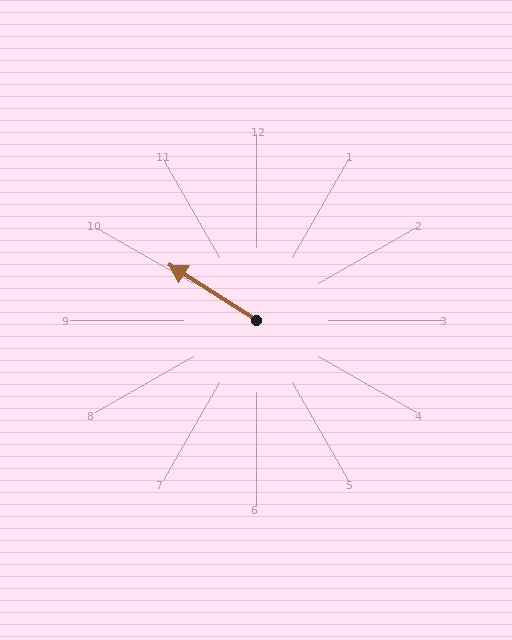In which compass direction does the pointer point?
Northwest.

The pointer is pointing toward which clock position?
Roughly 10 o'clock.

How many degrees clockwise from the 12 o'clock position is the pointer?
Approximately 303 degrees.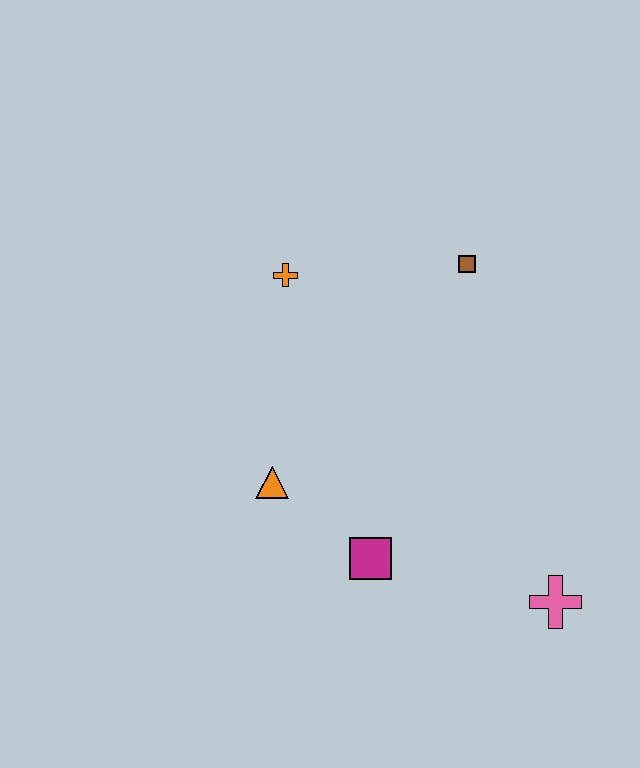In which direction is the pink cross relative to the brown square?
The pink cross is below the brown square.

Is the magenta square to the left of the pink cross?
Yes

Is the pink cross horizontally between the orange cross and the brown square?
No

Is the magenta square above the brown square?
No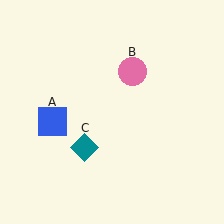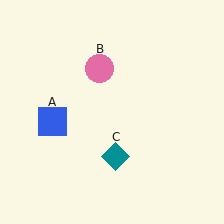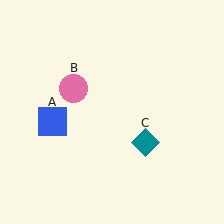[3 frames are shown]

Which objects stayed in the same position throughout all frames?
Blue square (object A) remained stationary.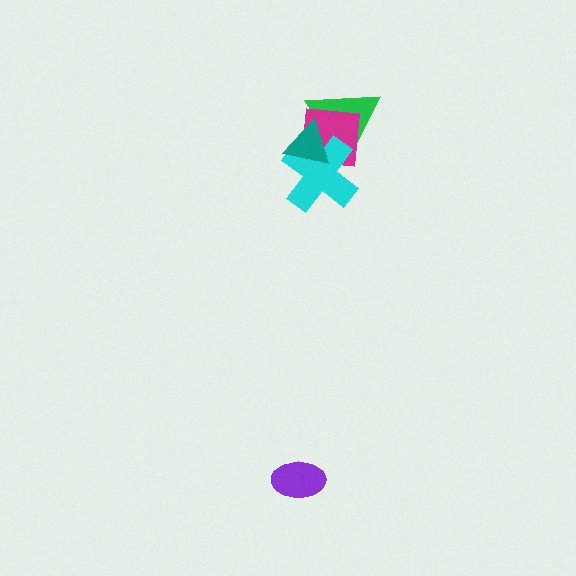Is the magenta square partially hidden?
Yes, it is partially covered by another shape.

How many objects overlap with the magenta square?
3 objects overlap with the magenta square.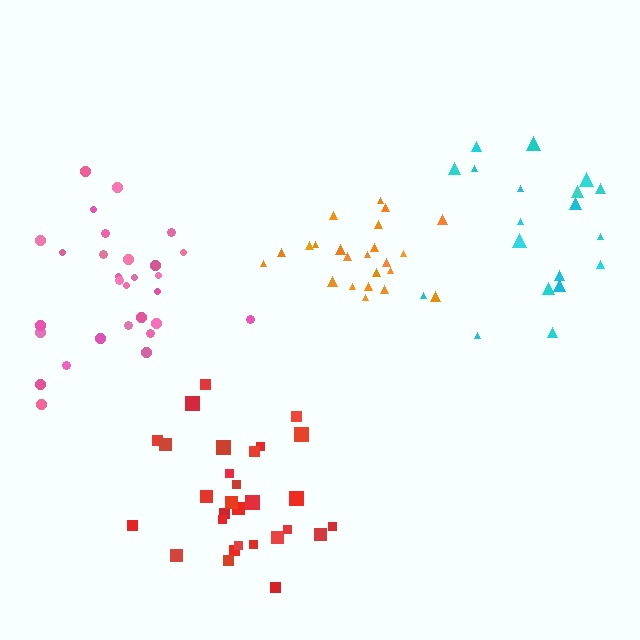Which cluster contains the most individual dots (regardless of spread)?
Red (29).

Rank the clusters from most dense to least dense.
orange, pink, cyan, red.